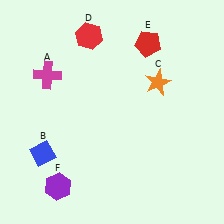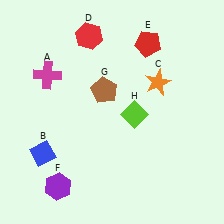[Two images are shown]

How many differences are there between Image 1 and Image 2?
There are 2 differences between the two images.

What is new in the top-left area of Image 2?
A brown pentagon (G) was added in the top-left area of Image 2.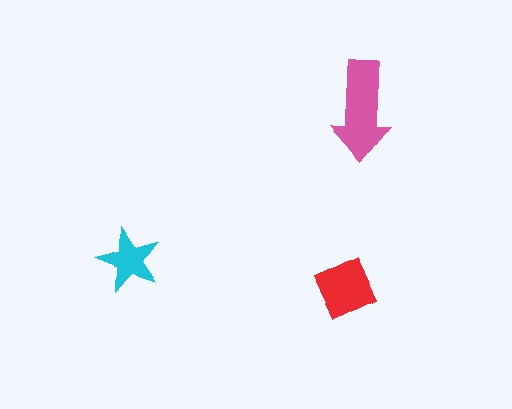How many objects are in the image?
There are 3 objects in the image.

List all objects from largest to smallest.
The pink arrow, the red diamond, the cyan star.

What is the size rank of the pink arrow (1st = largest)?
1st.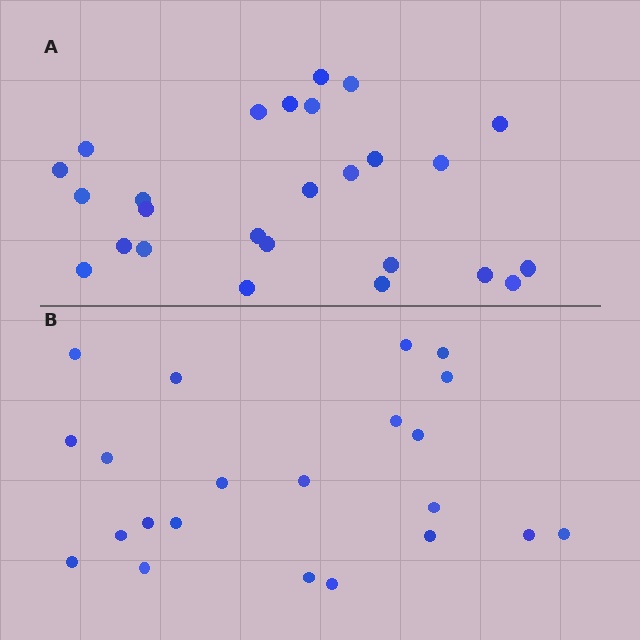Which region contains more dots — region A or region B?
Region A (the top region) has more dots.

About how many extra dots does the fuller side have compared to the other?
Region A has about 4 more dots than region B.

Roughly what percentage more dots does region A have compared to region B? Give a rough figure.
About 20% more.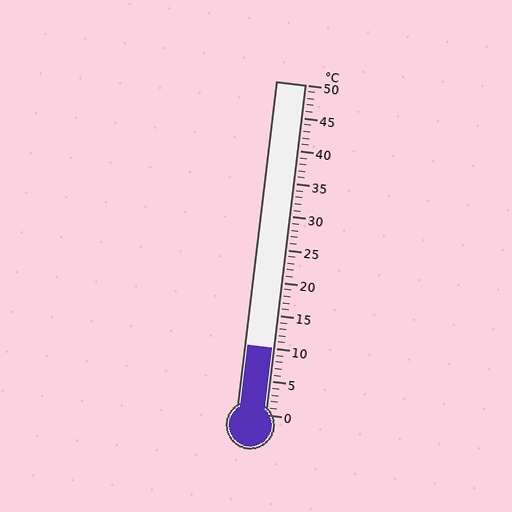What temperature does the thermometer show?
The thermometer shows approximately 10°C.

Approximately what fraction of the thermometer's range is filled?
The thermometer is filled to approximately 20% of its range.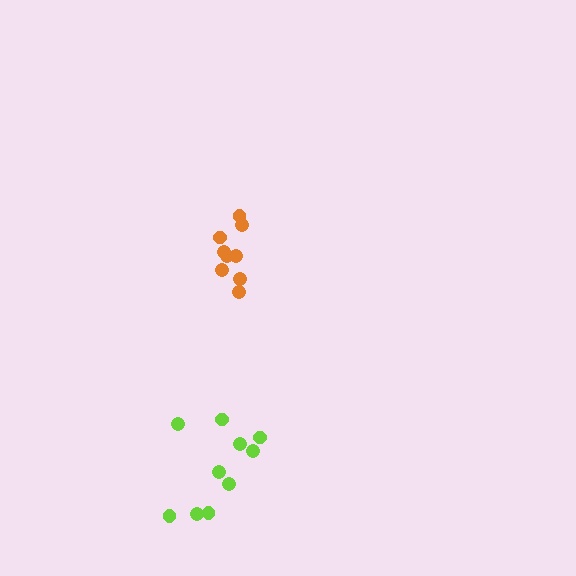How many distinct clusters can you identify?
There are 2 distinct clusters.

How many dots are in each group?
Group 1: 10 dots, Group 2: 9 dots (19 total).